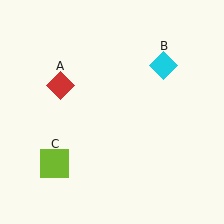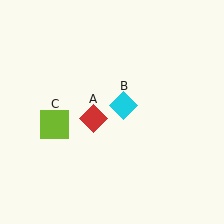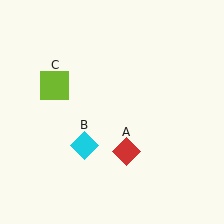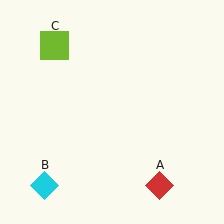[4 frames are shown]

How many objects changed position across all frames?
3 objects changed position: red diamond (object A), cyan diamond (object B), lime square (object C).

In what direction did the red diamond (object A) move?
The red diamond (object A) moved down and to the right.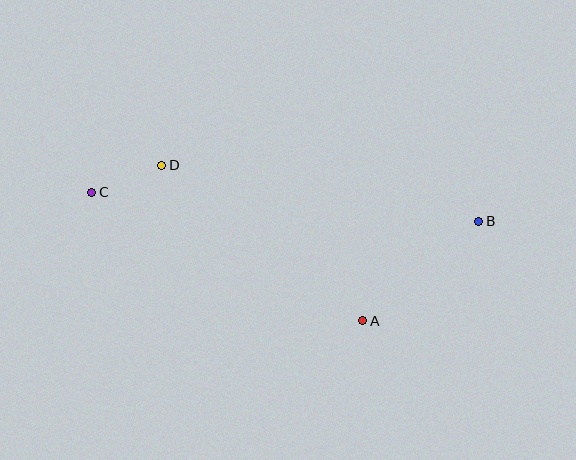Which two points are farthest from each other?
Points B and C are farthest from each other.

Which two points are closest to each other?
Points C and D are closest to each other.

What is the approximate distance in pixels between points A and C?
The distance between A and C is approximately 300 pixels.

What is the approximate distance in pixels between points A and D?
The distance between A and D is approximately 254 pixels.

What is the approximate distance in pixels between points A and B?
The distance between A and B is approximately 153 pixels.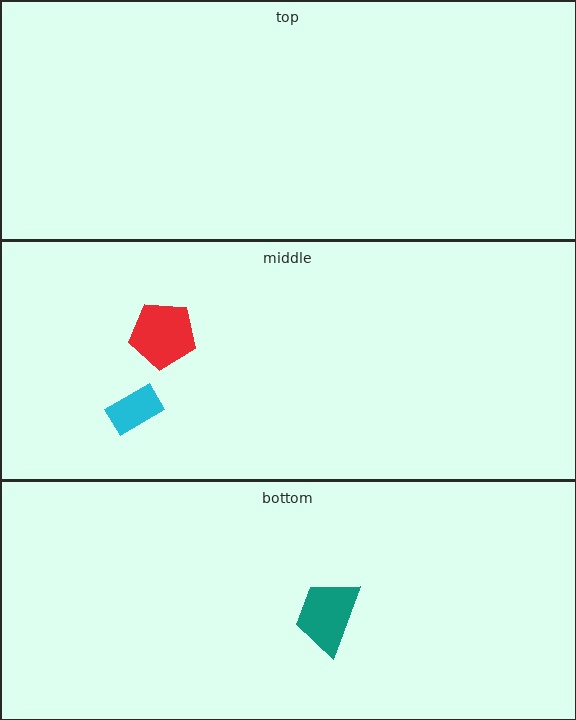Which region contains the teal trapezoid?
The bottom region.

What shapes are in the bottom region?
The teal trapezoid.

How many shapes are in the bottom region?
1.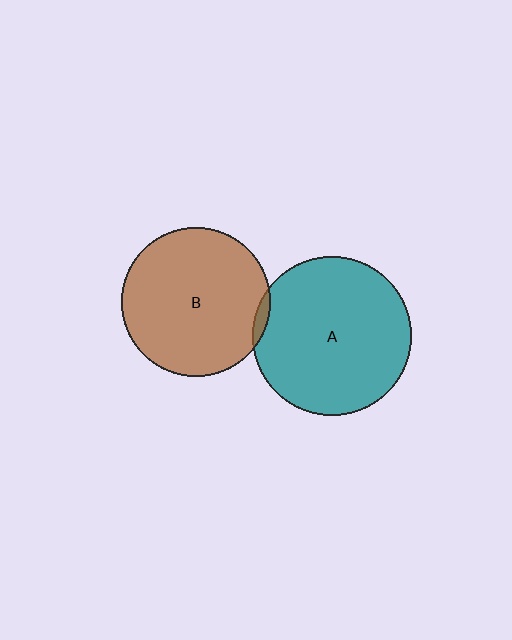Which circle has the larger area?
Circle A (teal).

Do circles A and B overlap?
Yes.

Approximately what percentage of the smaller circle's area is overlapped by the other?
Approximately 5%.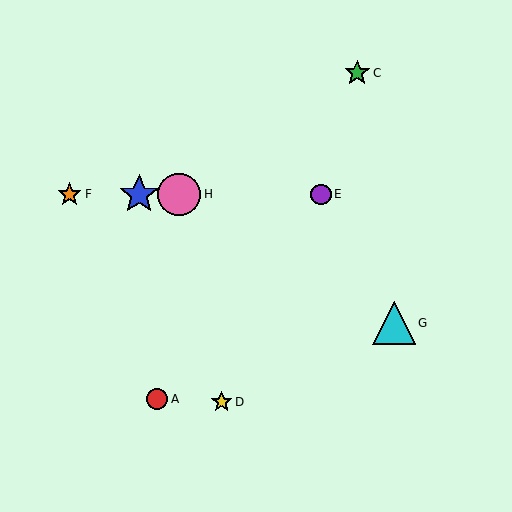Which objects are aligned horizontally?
Objects B, E, F, H are aligned horizontally.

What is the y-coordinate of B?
Object B is at y≈194.